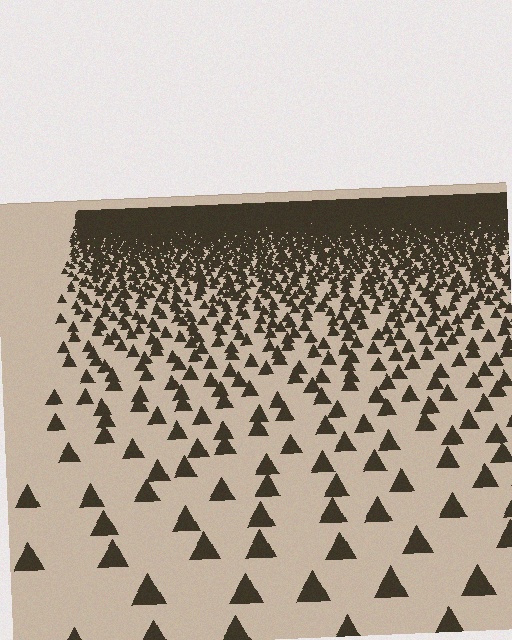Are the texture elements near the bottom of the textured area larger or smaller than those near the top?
Larger. Near the bottom, elements are closer to the viewer and appear at a bigger on-screen size.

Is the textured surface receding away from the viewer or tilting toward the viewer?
The surface is receding away from the viewer. Texture elements get smaller and denser toward the top.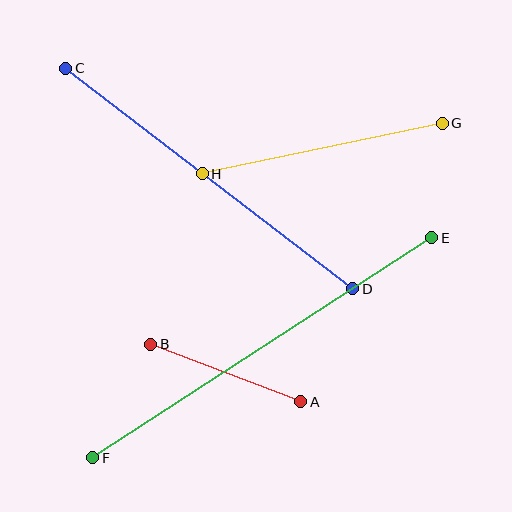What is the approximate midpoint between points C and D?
The midpoint is at approximately (209, 178) pixels.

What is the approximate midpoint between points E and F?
The midpoint is at approximately (262, 348) pixels.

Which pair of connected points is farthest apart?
Points E and F are farthest apart.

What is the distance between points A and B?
The distance is approximately 160 pixels.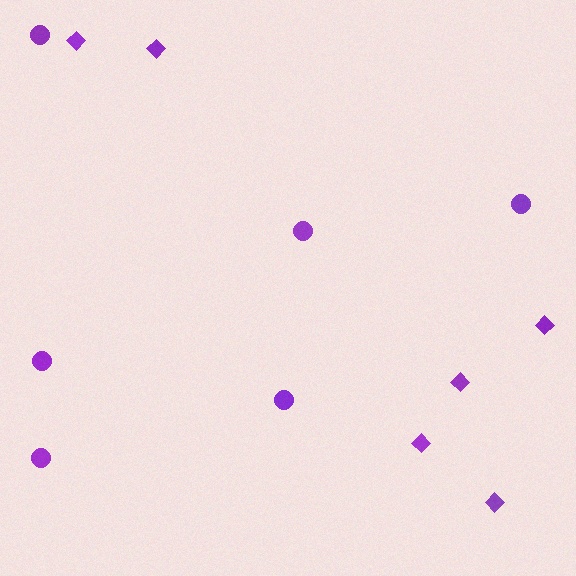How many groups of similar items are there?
There are 2 groups: one group of circles (6) and one group of diamonds (6).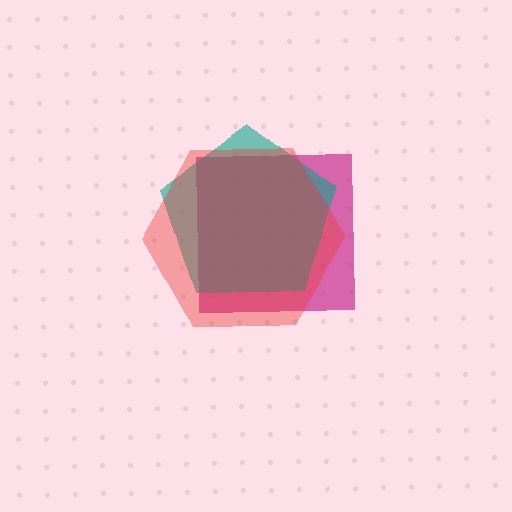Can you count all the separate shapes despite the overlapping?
Yes, there are 3 separate shapes.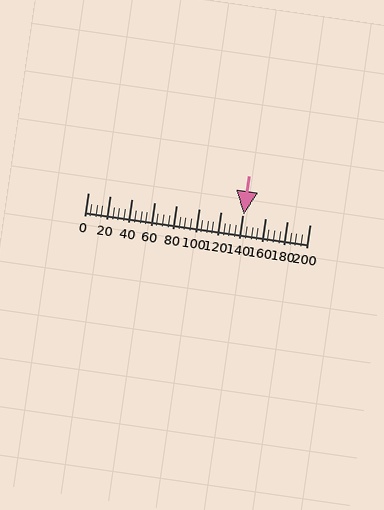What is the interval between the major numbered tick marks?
The major tick marks are spaced 20 units apart.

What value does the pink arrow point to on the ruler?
The pink arrow points to approximately 140.